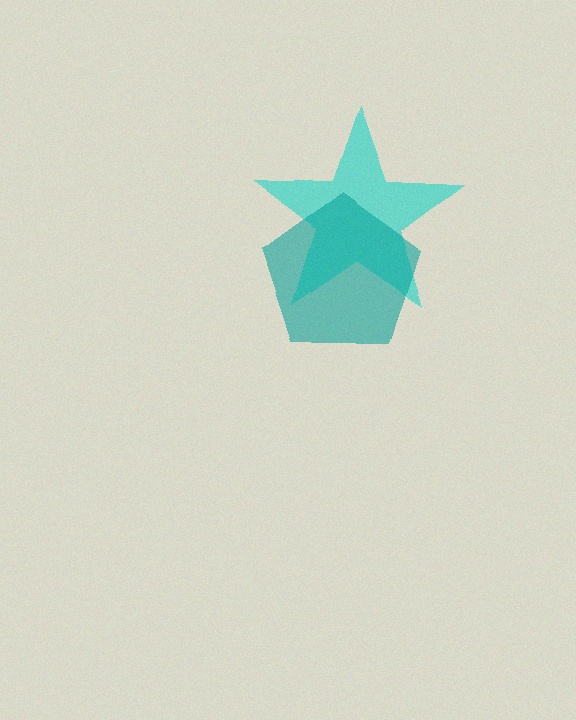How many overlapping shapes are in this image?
There are 2 overlapping shapes in the image.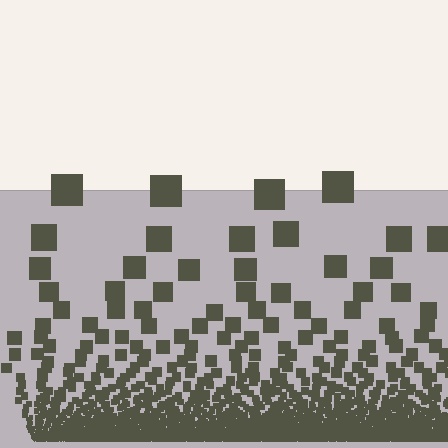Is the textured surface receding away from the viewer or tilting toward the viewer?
The surface appears to tilt toward the viewer. Texture elements get larger and sparser toward the top.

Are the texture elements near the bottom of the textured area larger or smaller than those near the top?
Smaller. The gradient is inverted — elements near the bottom are smaller and denser.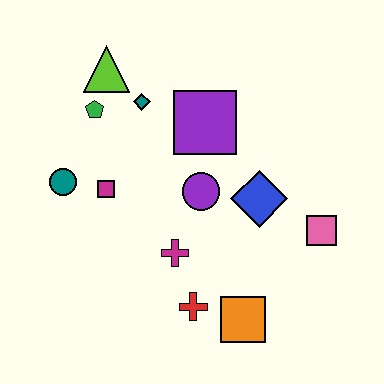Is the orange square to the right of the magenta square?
Yes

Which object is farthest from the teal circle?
The pink square is farthest from the teal circle.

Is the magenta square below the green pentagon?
Yes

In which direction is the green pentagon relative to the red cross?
The green pentagon is above the red cross.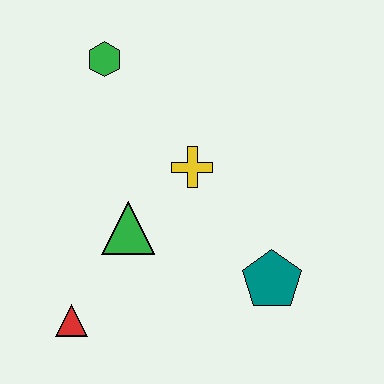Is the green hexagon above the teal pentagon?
Yes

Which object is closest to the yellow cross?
The green triangle is closest to the yellow cross.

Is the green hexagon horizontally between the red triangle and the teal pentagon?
Yes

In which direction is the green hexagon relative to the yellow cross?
The green hexagon is above the yellow cross.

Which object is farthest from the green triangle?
The green hexagon is farthest from the green triangle.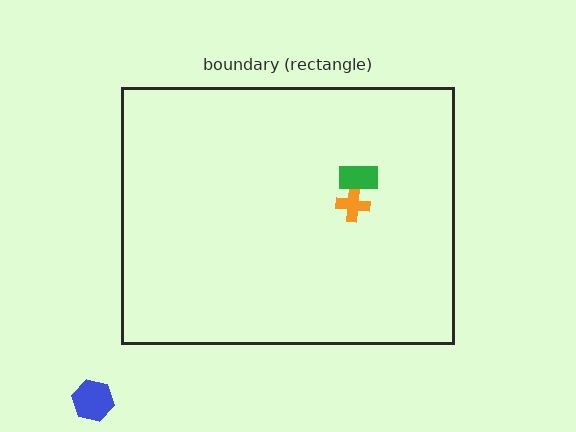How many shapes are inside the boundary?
2 inside, 1 outside.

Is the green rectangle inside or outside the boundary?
Inside.